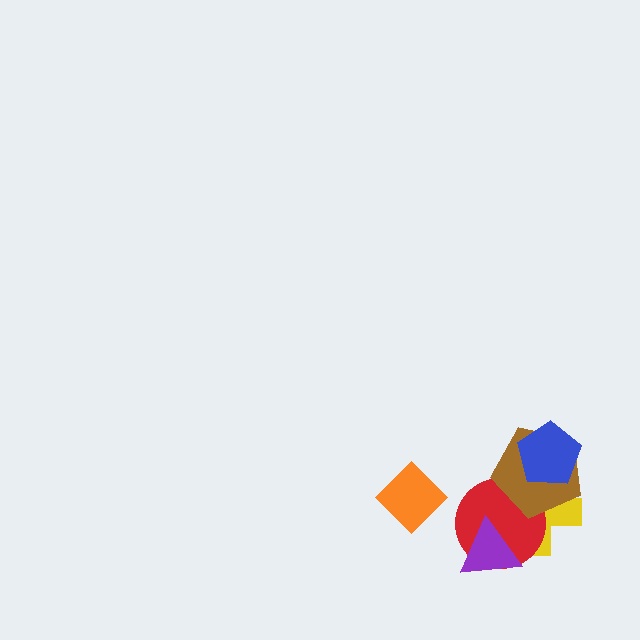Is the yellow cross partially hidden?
Yes, it is partially covered by another shape.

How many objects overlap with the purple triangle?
2 objects overlap with the purple triangle.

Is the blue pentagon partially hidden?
No, no other shape covers it.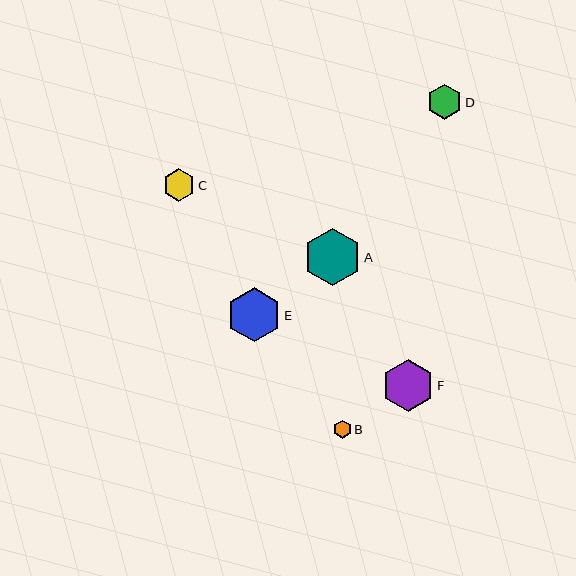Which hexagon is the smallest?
Hexagon B is the smallest with a size of approximately 18 pixels.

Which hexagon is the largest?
Hexagon A is the largest with a size of approximately 57 pixels.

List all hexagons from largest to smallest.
From largest to smallest: A, E, F, D, C, B.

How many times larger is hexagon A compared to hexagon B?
Hexagon A is approximately 3.2 times the size of hexagon B.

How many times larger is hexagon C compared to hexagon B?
Hexagon C is approximately 1.8 times the size of hexagon B.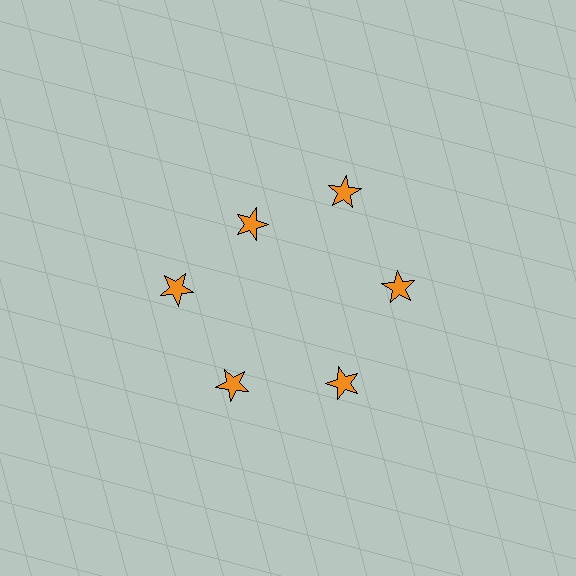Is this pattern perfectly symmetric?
No. The 6 orange stars are arranged in a ring, but one element near the 11 o'clock position is pulled inward toward the center, breaking the 6-fold rotational symmetry.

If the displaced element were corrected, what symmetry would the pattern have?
It would have 6-fold rotational symmetry — the pattern would map onto itself every 60 degrees.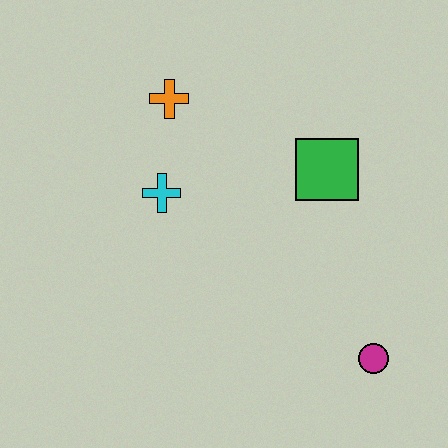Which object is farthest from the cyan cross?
The magenta circle is farthest from the cyan cross.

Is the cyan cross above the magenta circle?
Yes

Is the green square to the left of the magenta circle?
Yes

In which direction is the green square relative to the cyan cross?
The green square is to the right of the cyan cross.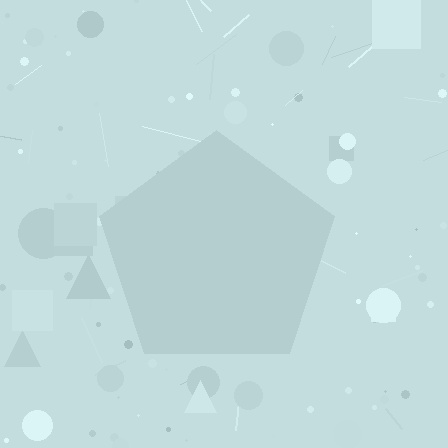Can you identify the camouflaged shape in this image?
The camouflaged shape is a pentagon.